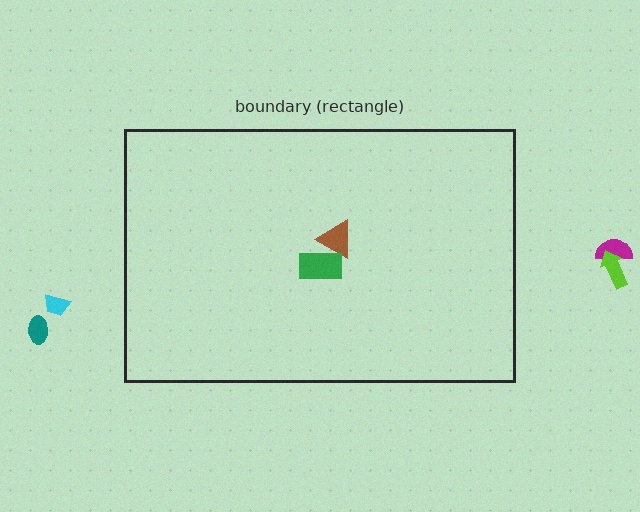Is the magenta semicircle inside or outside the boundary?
Outside.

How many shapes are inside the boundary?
2 inside, 4 outside.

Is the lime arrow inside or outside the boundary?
Outside.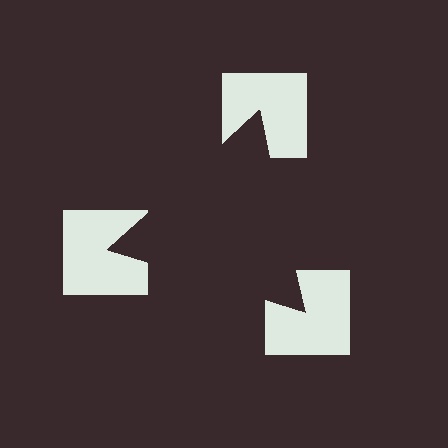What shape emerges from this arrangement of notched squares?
An illusory triangle — its edges are inferred from the aligned wedge cuts in the notched squares, not physically drawn.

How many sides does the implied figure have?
3 sides.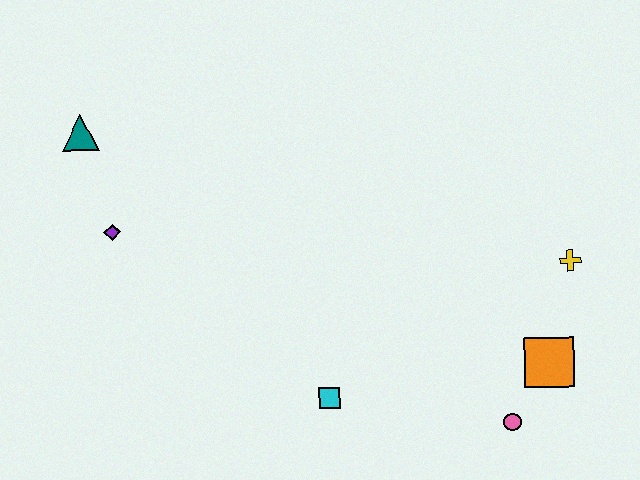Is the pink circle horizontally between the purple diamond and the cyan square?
No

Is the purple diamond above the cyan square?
Yes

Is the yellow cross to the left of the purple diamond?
No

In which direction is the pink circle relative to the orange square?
The pink circle is below the orange square.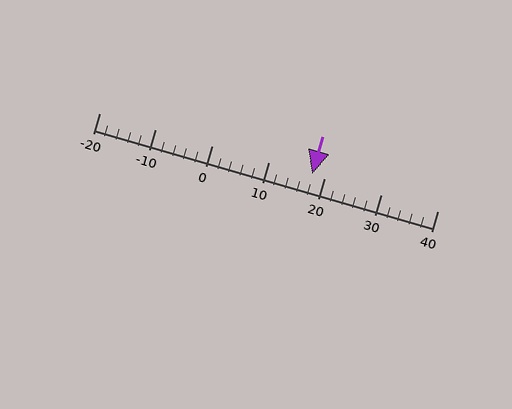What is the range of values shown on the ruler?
The ruler shows values from -20 to 40.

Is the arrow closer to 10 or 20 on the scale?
The arrow is closer to 20.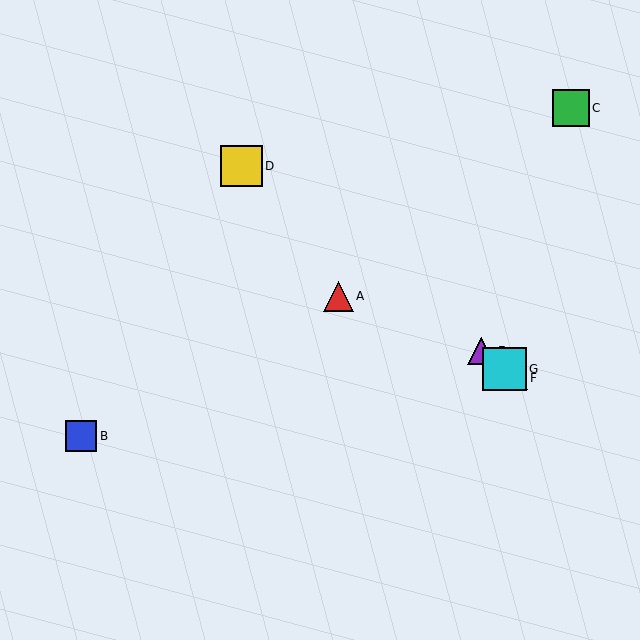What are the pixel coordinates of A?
Object A is at (338, 296).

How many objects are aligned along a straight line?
4 objects (D, E, F, G) are aligned along a straight line.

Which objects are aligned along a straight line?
Objects D, E, F, G are aligned along a straight line.